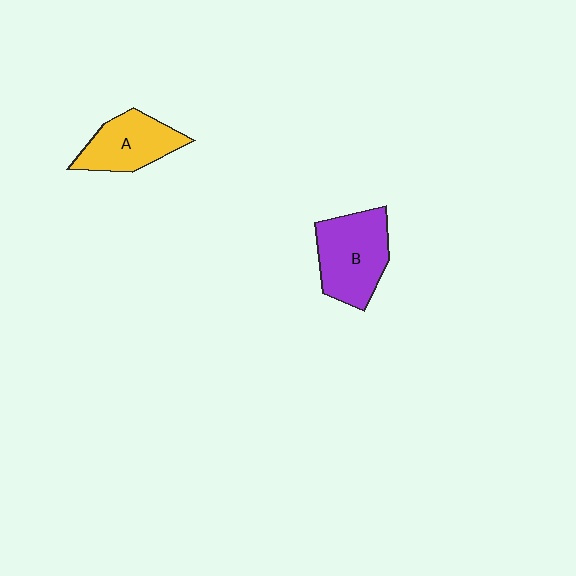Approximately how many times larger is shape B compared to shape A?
Approximately 1.3 times.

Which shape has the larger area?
Shape B (purple).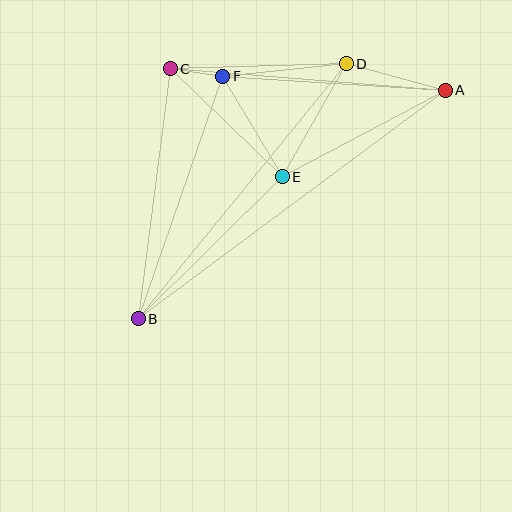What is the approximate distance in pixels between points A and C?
The distance between A and C is approximately 275 pixels.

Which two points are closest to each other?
Points C and F are closest to each other.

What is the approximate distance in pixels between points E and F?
The distance between E and F is approximately 117 pixels.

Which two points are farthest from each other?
Points A and B are farthest from each other.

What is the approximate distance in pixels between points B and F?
The distance between B and F is approximately 257 pixels.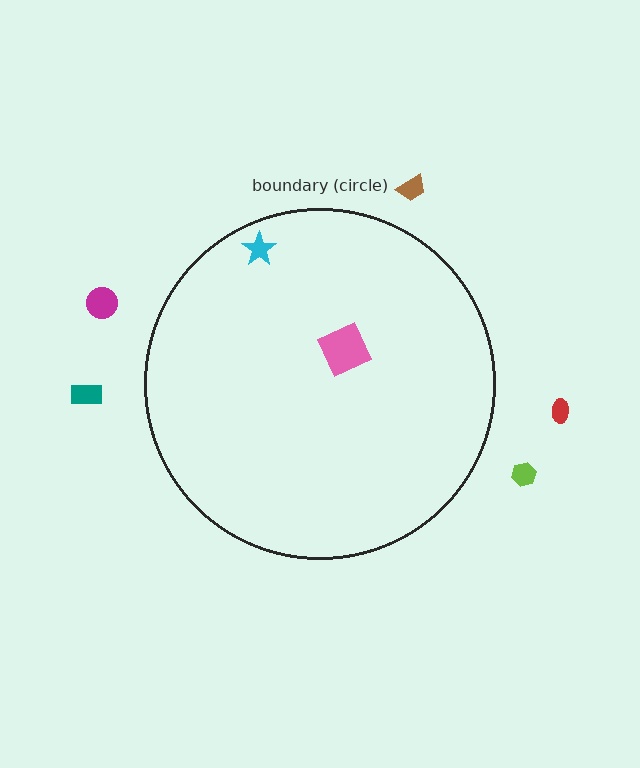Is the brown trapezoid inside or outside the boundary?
Outside.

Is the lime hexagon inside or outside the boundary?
Outside.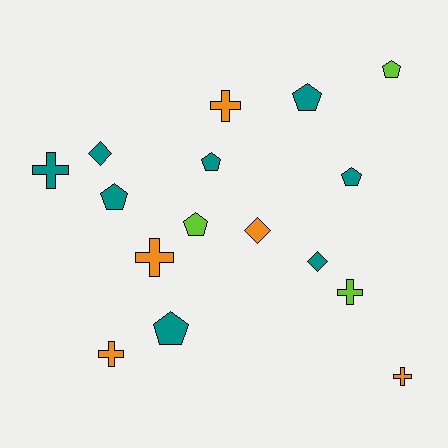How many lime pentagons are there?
There are 2 lime pentagons.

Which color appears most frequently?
Teal, with 8 objects.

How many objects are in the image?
There are 16 objects.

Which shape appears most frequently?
Pentagon, with 7 objects.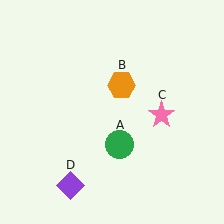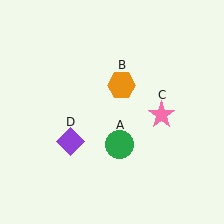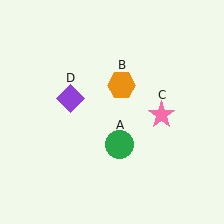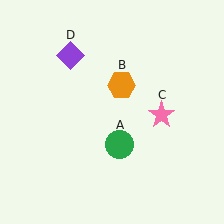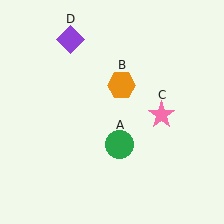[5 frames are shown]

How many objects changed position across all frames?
1 object changed position: purple diamond (object D).